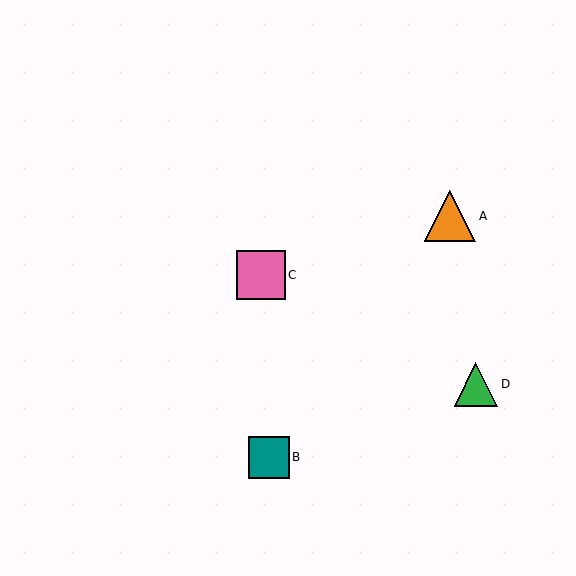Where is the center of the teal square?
The center of the teal square is at (269, 457).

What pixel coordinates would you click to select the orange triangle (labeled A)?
Click at (450, 216) to select the orange triangle A.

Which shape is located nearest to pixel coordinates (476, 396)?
The green triangle (labeled D) at (476, 384) is nearest to that location.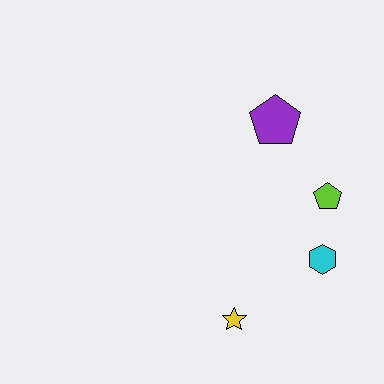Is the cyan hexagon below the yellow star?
No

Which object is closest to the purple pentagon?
The lime pentagon is closest to the purple pentagon.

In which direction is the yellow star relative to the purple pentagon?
The yellow star is below the purple pentagon.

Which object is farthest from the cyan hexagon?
The purple pentagon is farthest from the cyan hexagon.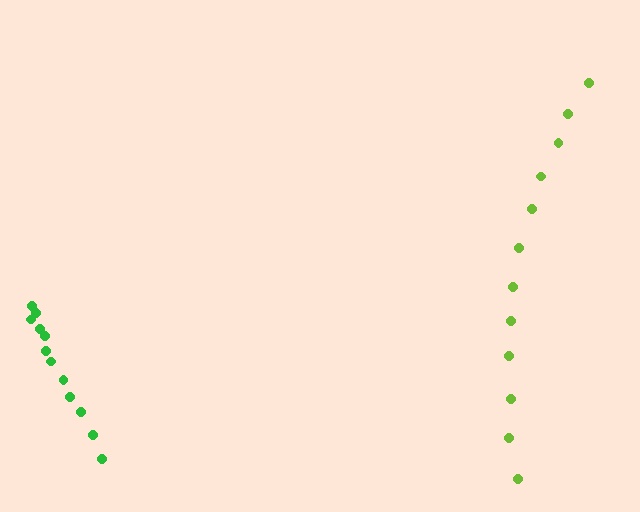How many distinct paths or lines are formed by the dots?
There are 2 distinct paths.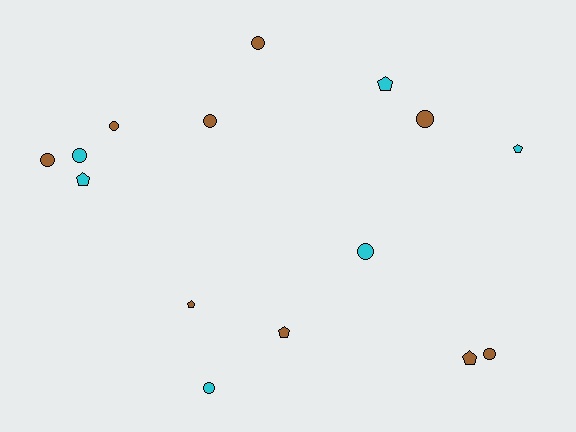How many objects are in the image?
There are 15 objects.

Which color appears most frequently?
Brown, with 9 objects.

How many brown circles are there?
There are 6 brown circles.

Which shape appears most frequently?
Circle, with 9 objects.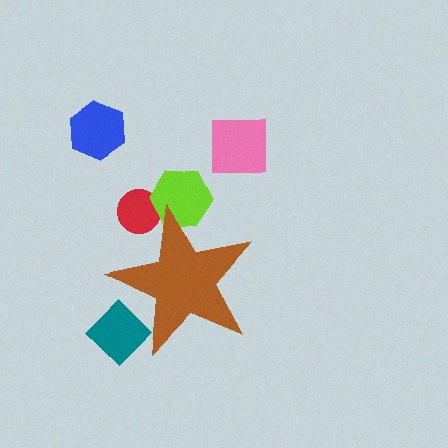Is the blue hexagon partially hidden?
No, the blue hexagon is fully visible.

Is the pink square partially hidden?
No, the pink square is fully visible.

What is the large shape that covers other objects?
A brown star.